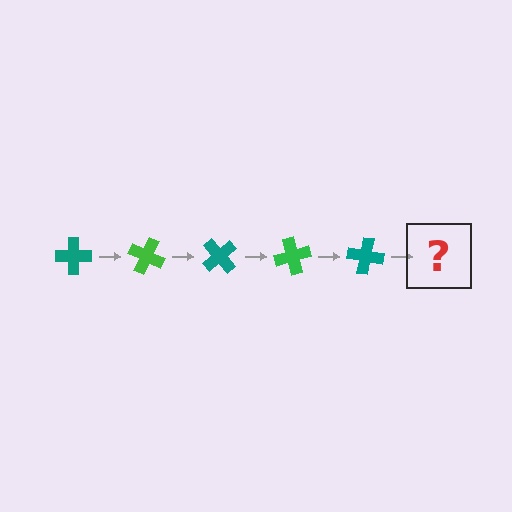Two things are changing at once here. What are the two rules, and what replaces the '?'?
The two rules are that it rotates 25 degrees each step and the color cycles through teal and green. The '?' should be a green cross, rotated 125 degrees from the start.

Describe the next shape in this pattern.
It should be a green cross, rotated 125 degrees from the start.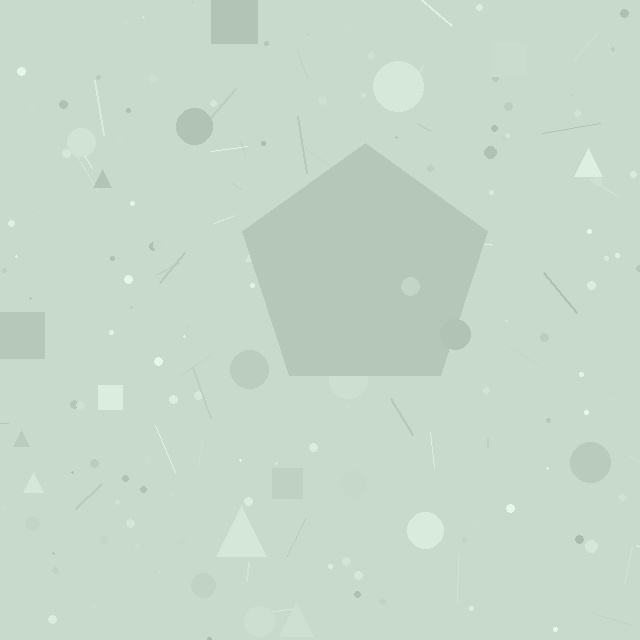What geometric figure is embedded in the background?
A pentagon is embedded in the background.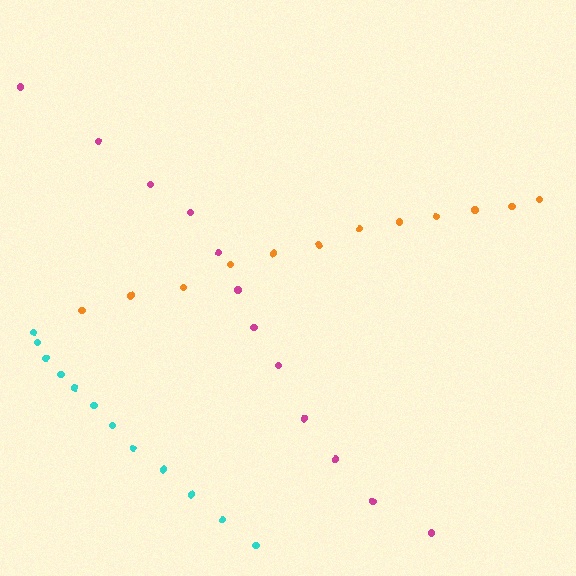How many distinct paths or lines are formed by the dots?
There are 3 distinct paths.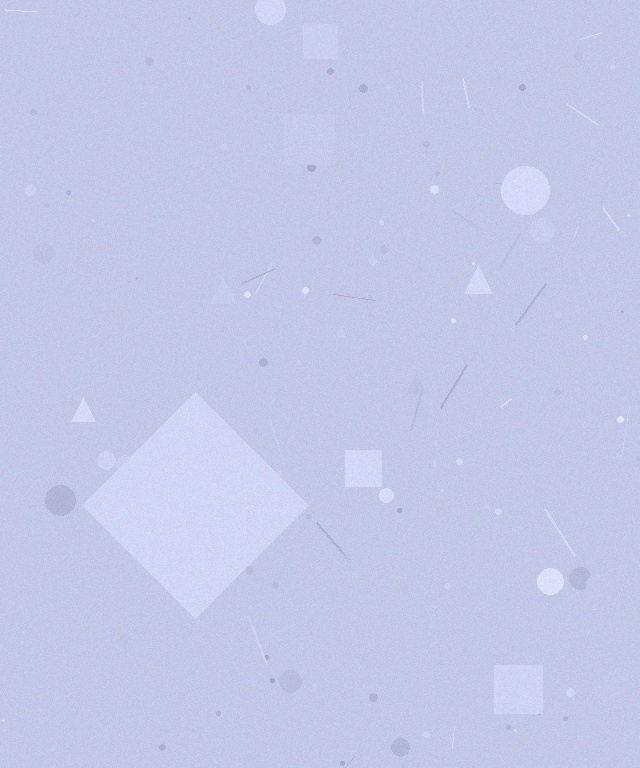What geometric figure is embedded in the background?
A diamond is embedded in the background.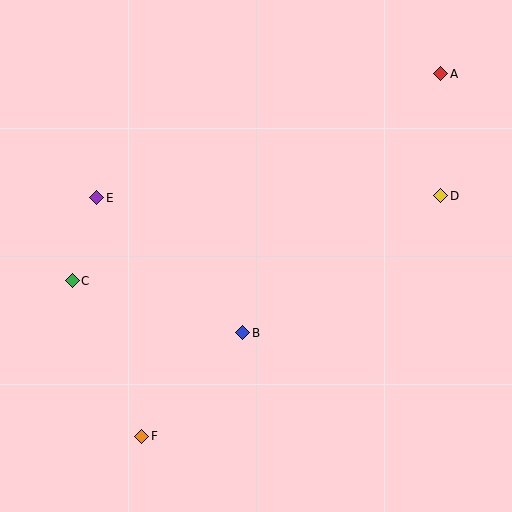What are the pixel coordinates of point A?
Point A is at (441, 74).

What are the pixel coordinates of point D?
Point D is at (441, 196).